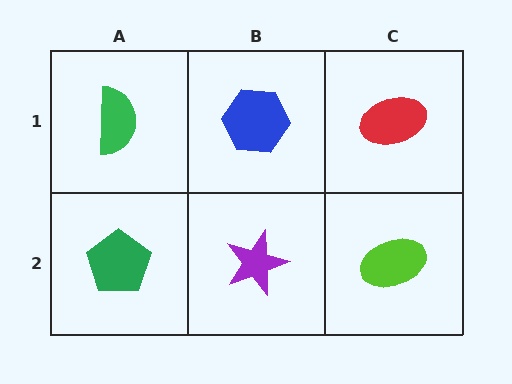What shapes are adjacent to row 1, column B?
A purple star (row 2, column B), a green semicircle (row 1, column A), a red ellipse (row 1, column C).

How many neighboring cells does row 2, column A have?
2.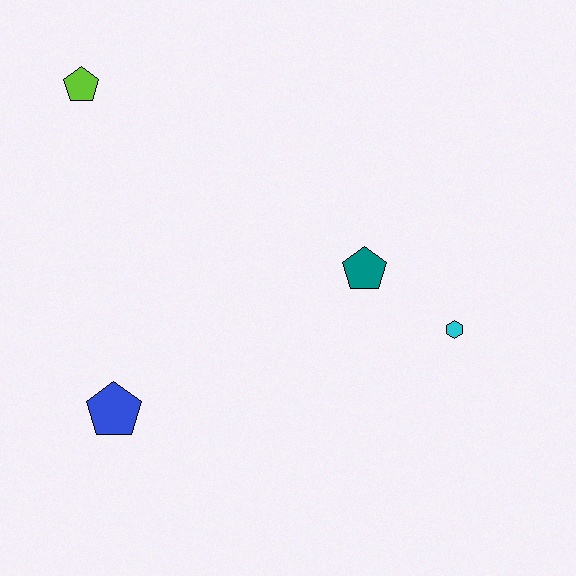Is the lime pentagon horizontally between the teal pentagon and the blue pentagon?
No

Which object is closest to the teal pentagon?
The cyan hexagon is closest to the teal pentagon.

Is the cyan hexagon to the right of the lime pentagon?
Yes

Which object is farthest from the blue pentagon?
The cyan hexagon is farthest from the blue pentagon.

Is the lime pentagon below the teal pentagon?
No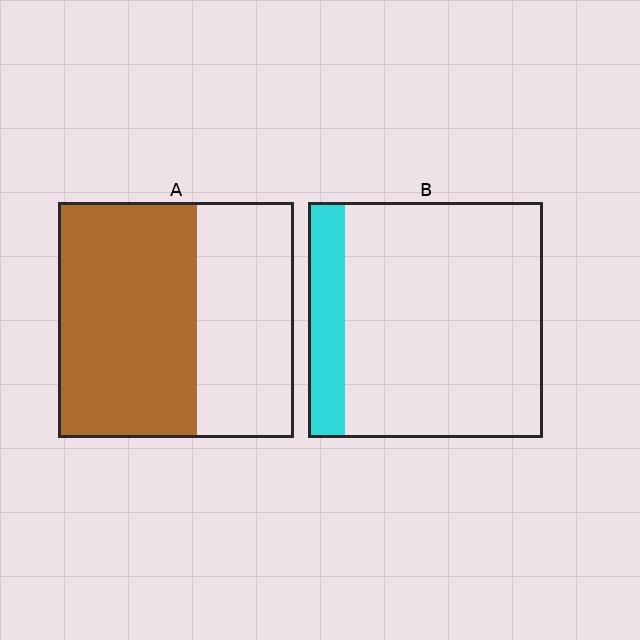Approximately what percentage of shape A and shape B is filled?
A is approximately 60% and B is approximately 15%.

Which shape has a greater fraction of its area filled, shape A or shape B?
Shape A.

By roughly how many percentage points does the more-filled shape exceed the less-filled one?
By roughly 45 percentage points (A over B).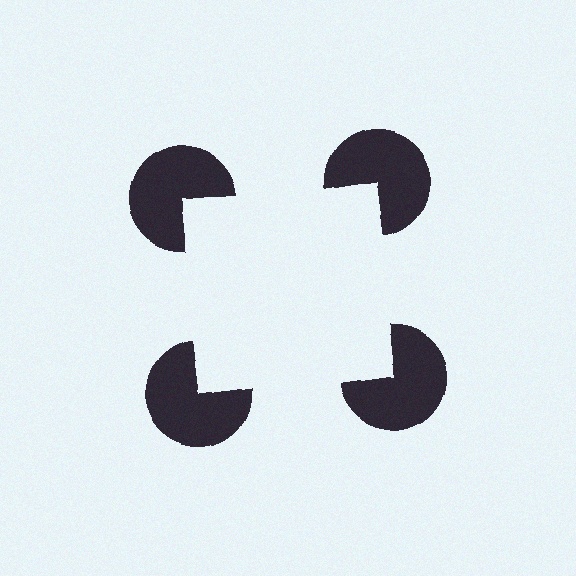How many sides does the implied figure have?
4 sides.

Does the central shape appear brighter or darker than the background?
It typically appears slightly brighter than the background, even though no actual brightness change is drawn.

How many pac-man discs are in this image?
There are 4 — one at each vertex of the illusory square.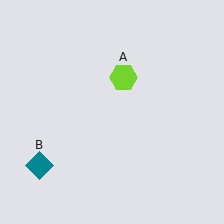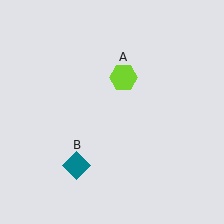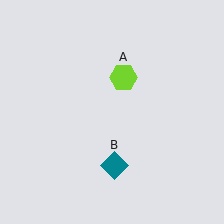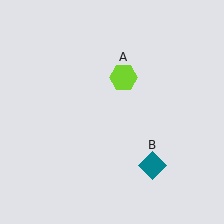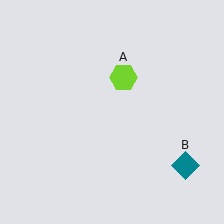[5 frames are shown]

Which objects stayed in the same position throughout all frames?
Lime hexagon (object A) remained stationary.